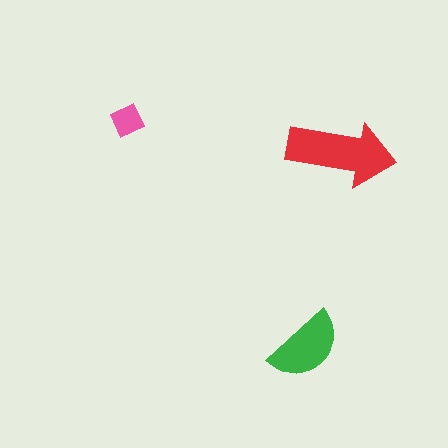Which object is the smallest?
The pink diamond.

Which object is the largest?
The red arrow.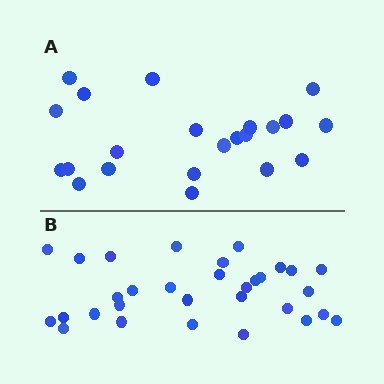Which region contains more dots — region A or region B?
Region B (the bottom region) has more dots.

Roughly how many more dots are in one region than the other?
Region B has roughly 8 or so more dots than region A.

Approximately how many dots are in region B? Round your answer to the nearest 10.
About 30 dots. (The exact count is 31, which rounds to 30.)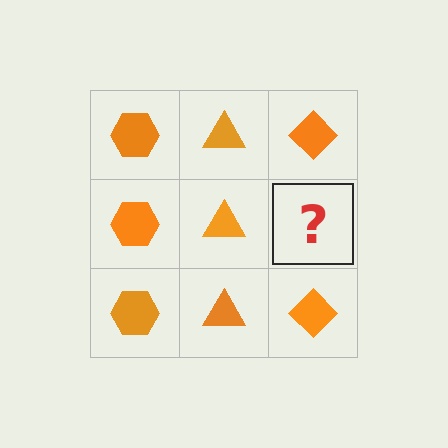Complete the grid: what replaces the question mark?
The question mark should be replaced with an orange diamond.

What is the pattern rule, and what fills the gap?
The rule is that each column has a consistent shape. The gap should be filled with an orange diamond.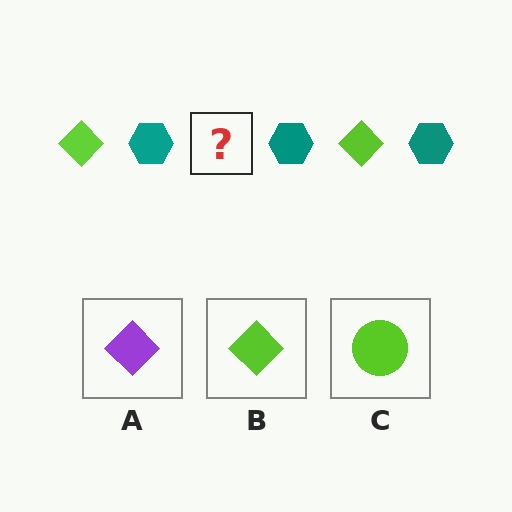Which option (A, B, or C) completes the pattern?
B.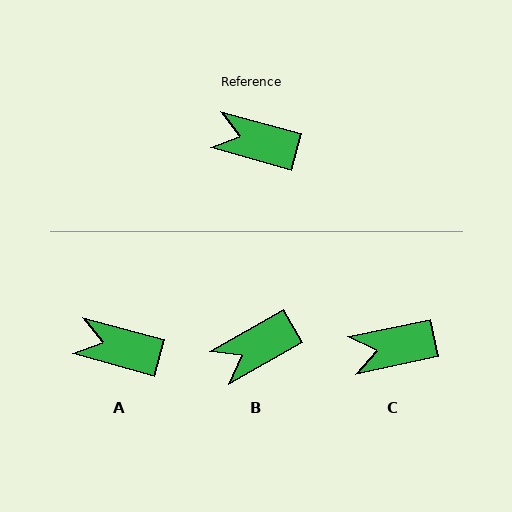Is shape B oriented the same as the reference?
No, it is off by about 45 degrees.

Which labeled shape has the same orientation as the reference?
A.